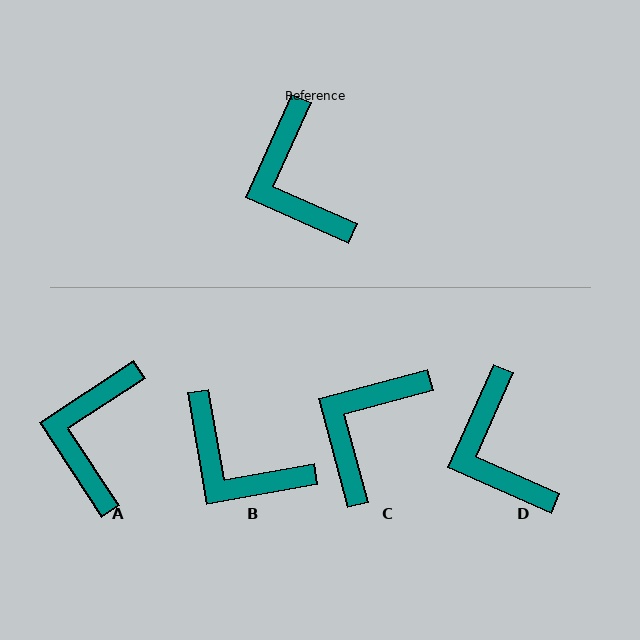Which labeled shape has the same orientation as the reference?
D.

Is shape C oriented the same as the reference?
No, it is off by about 51 degrees.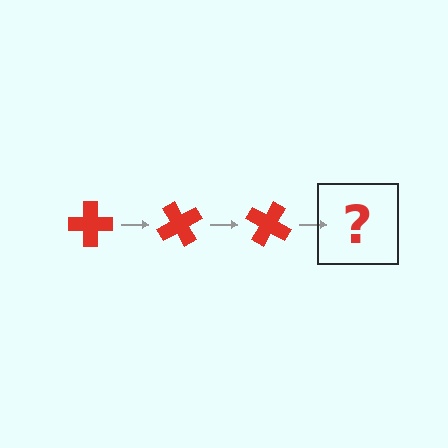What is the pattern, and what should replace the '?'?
The pattern is that the cross rotates 60 degrees each step. The '?' should be a red cross rotated 180 degrees.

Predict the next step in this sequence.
The next step is a red cross rotated 180 degrees.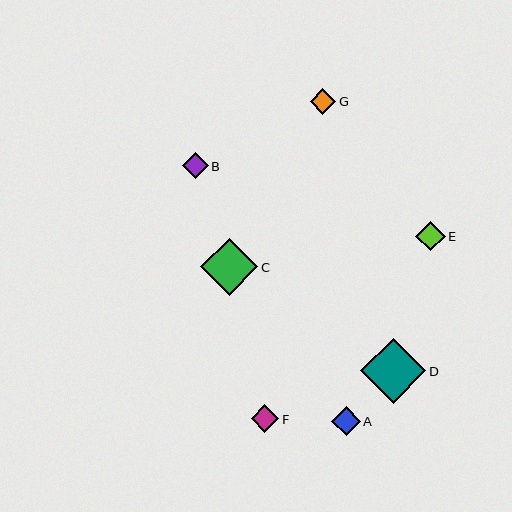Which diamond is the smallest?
Diamond G is the smallest with a size of approximately 26 pixels.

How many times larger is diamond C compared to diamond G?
Diamond C is approximately 2.2 times the size of diamond G.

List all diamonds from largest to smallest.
From largest to smallest: D, C, E, A, F, B, G.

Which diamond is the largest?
Diamond D is the largest with a size of approximately 65 pixels.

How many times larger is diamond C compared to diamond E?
Diamond C is approximately 1.9 times the size of diamond E.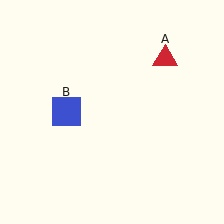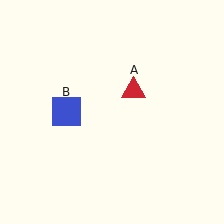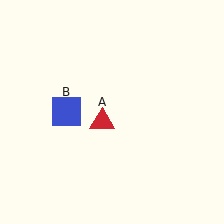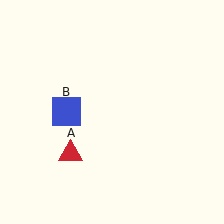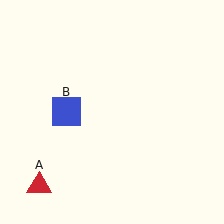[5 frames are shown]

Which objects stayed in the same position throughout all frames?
Blue square (object B) remained stationary.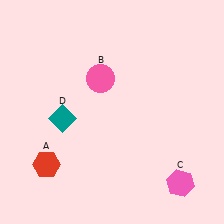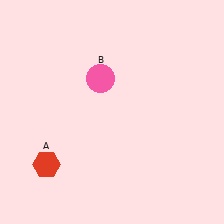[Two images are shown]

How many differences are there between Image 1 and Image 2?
There are 2 differences between the two images.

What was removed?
The pink hexagon (C), the teal diamond (D) were removed in Image 2.